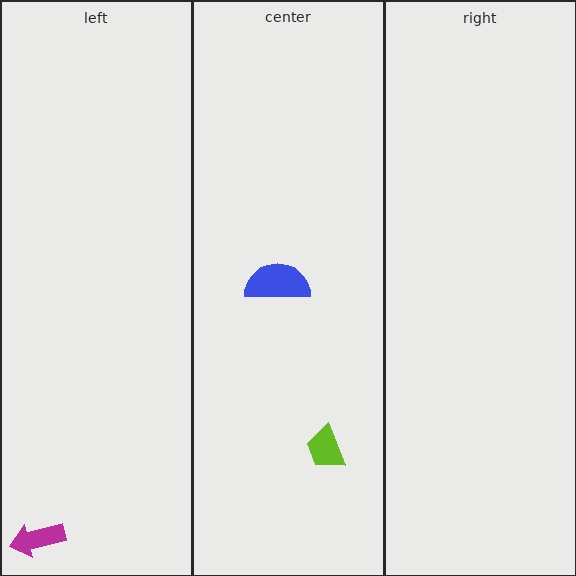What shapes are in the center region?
The lime trapezoid, the blue semicircle.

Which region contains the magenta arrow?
The left region.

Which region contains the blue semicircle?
The center region.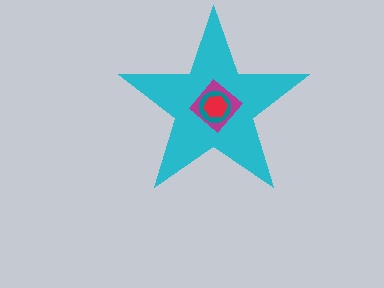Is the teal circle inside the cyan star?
Yes.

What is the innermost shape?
The red hexagon.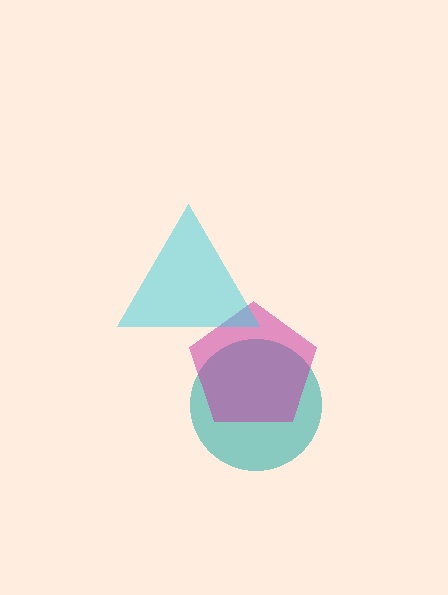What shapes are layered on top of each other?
The layered shapes are: a teal circle, a magenta pentagon, a cyan triangle.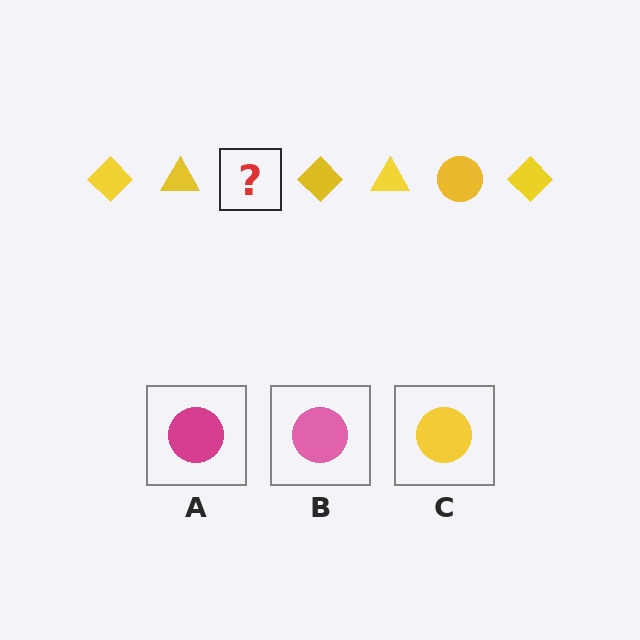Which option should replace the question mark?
Option C.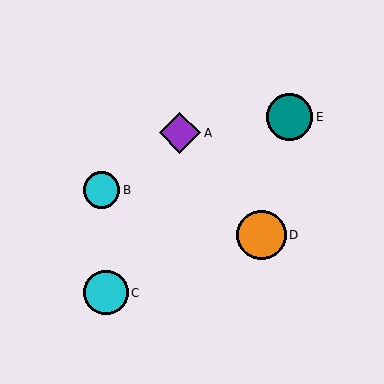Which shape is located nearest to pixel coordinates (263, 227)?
The orange circle (labeled D) at (261, 235) is nearest to that location.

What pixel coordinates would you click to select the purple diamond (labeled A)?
Click at (180, 133) to select the purple diamond A.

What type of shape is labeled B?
Shape B is a cyan circle.